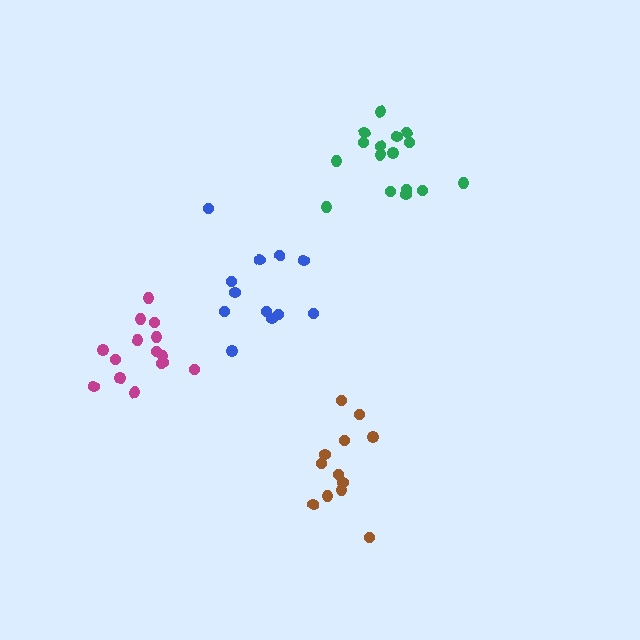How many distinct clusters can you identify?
There are 4 distinct clusters.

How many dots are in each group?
Group 1: 12 dots, Group 2: 12 dots, Group 3: 15 dots, Group 4: 16 dots (55 total).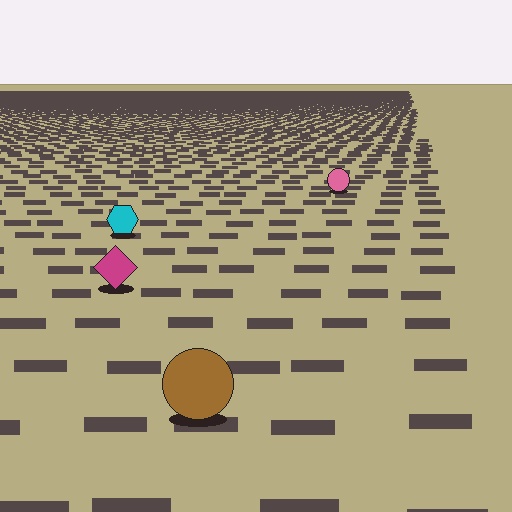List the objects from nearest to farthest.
From nearest to farthest: the brown circle, the magenta diamond, the cyan hexagon, the pink circle.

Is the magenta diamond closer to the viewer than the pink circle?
Yes. The magenta diamond is closer — you can tell from the texture gradient: the ground texture is coarser near it.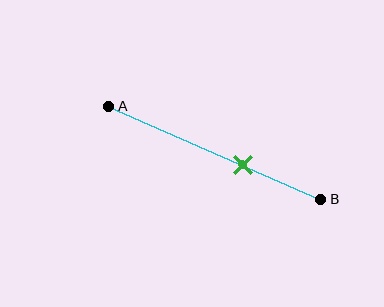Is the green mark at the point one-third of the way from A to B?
No, the mark is at about 65% from A, not at the 33% one-third point.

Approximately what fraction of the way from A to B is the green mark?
The green mark is approximately 65% of the way from A to B.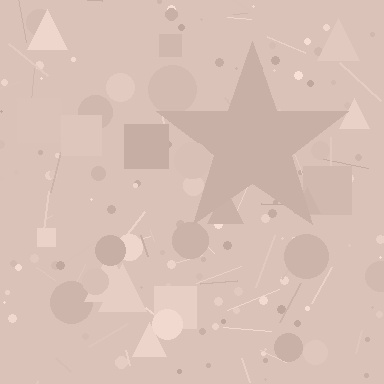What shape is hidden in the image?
A star is hidden in the image.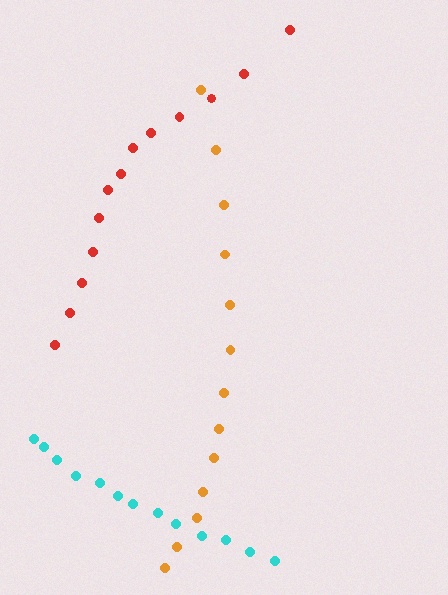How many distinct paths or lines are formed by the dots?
There are 3 distinct paths.